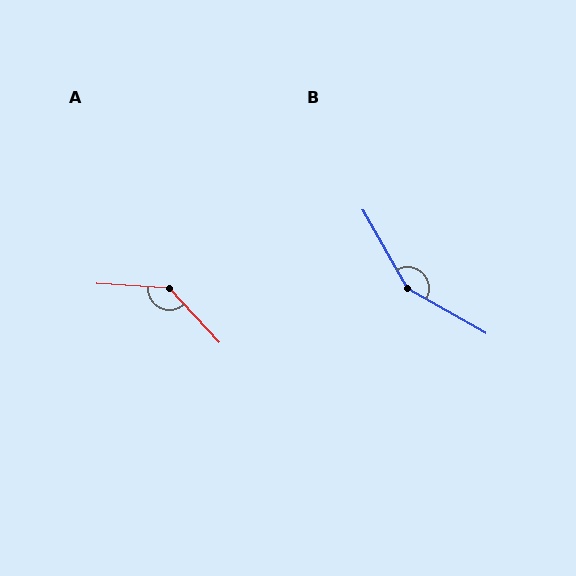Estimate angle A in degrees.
Approximately 136 degrees.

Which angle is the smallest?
A, at approximately 136 degrees.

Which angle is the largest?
B, at approximately 149 degrees.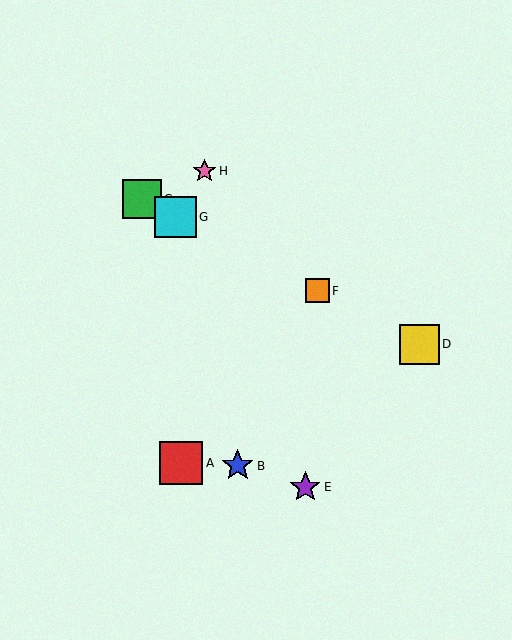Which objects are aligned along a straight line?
Objects C, D, F, G are aligned along a straight line.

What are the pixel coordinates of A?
Object A is at (181, 463).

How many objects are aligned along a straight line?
4 objects (C, D, F, G) are aligned along a straight line.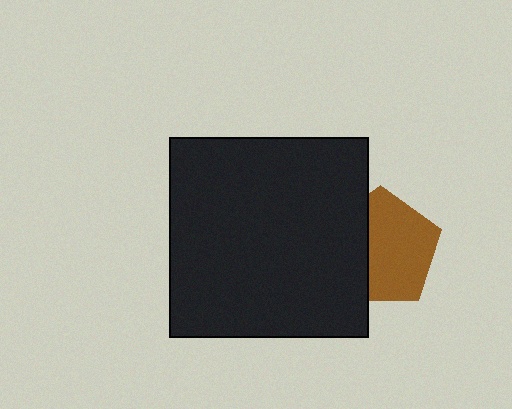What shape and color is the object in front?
The object in front is a black square.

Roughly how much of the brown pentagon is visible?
About half of it is visible (roughly 63%).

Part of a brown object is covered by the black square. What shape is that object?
It is a pentagon.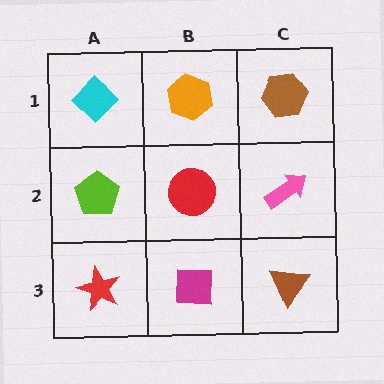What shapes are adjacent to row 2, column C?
A brown hexagon (row 1, column C), a brown triangle (row 3, column C), a red circle (row 2, column B).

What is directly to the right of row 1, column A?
An orange hexagon.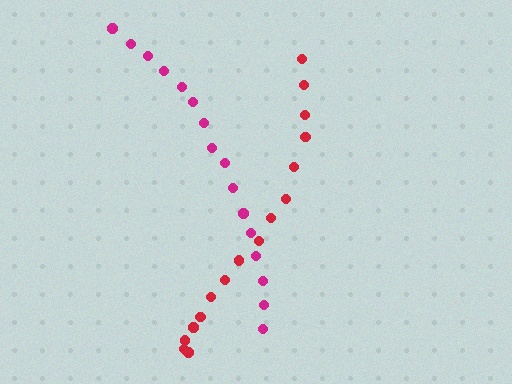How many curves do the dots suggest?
There are 2 distinct paths.